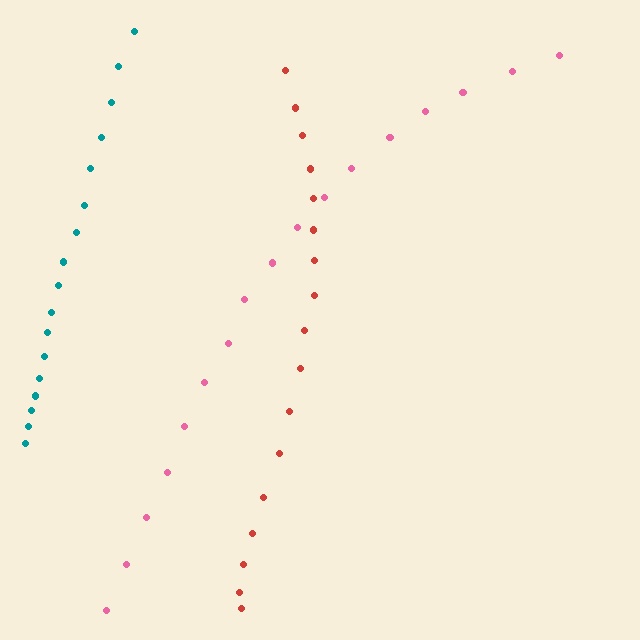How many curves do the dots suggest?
There are 3 distinct paths.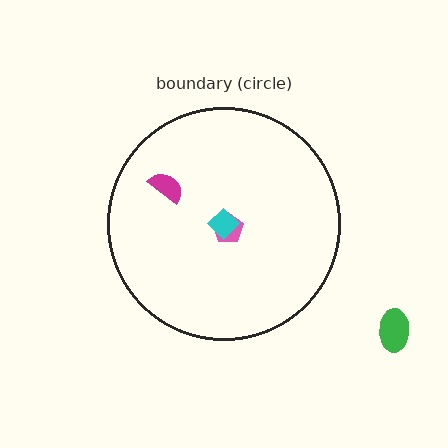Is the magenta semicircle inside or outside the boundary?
Inside.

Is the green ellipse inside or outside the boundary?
Outside.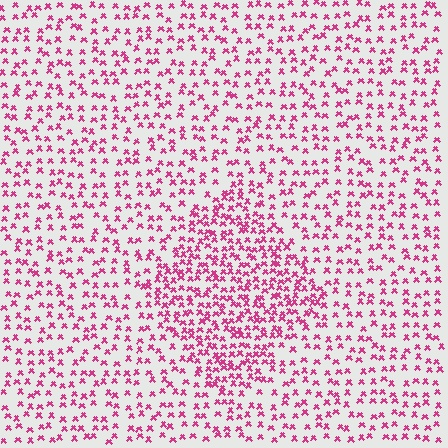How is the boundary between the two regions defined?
The boundary is defined by a change in element density (approximately 1.9x ratio). All elements are the same color, size, and shape.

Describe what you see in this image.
The image contains small magenta elements arranged at two different densities. A diamond-shaped region is visible where the elements are more densely packed than the surrounding area.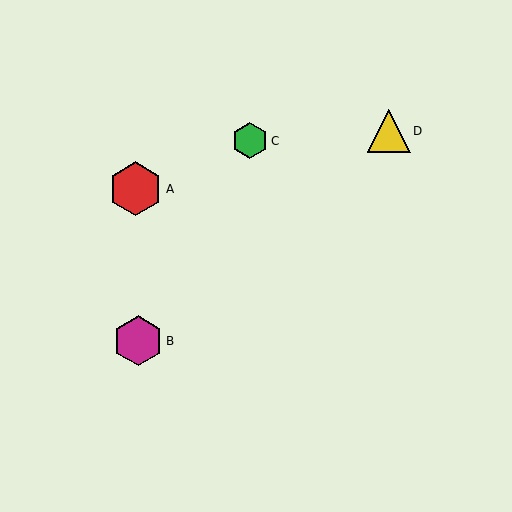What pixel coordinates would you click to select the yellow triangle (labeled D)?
Click at (389, 131) to select the yellow triangle D.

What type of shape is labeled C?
Shape C is a green hexagon.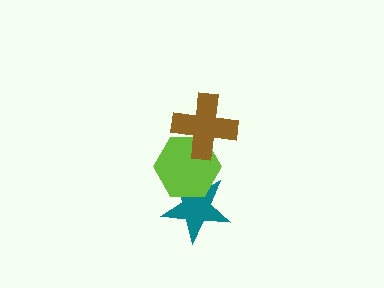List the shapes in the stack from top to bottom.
From top to bottom: the brown cross, the lime hexagon, the teal star.